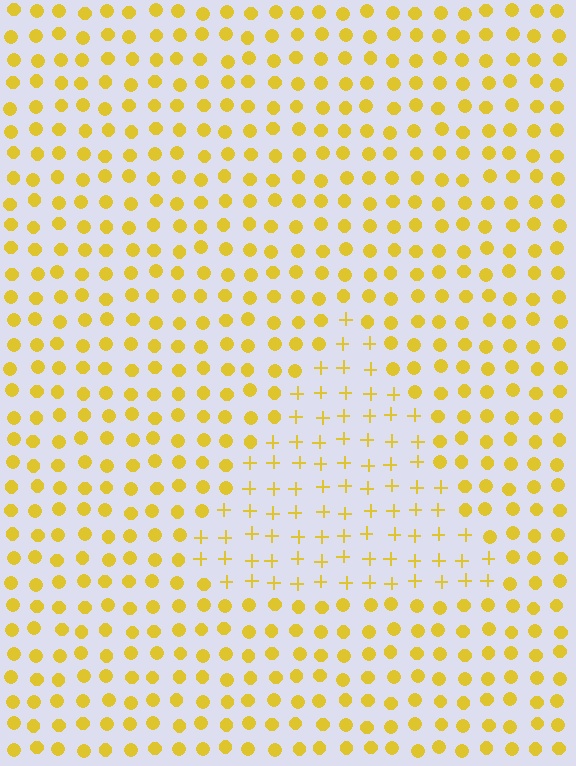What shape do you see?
I see a triangle.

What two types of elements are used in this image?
The image uses plus signs inside the triangle region and circles outside it.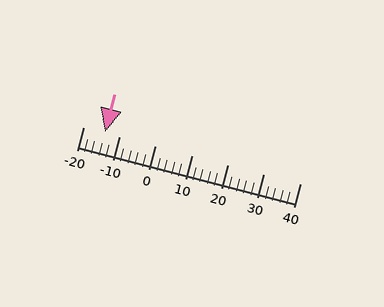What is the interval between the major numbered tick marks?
The major tick marks are spaced 10 units apart.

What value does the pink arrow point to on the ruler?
The pink arrow points to approximately -14.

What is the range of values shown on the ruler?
The ruler shows values from -20 to 40.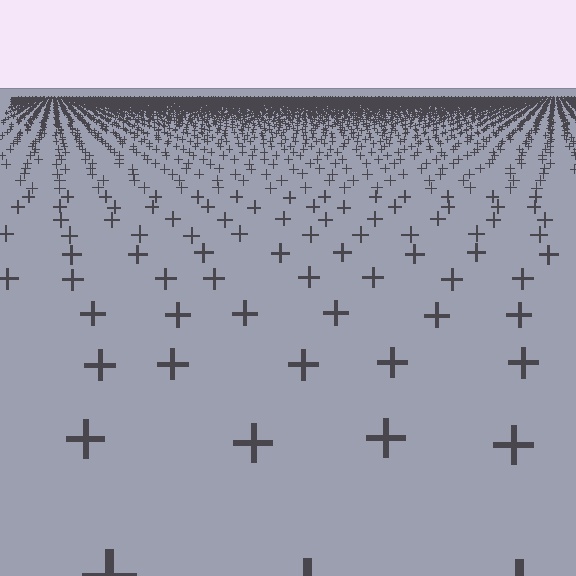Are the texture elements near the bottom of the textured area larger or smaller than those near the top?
Larger. Near the bottom, elements are closer to the viewer and appear at a bigger on-screen size.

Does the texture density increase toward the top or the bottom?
Density increases toward the top.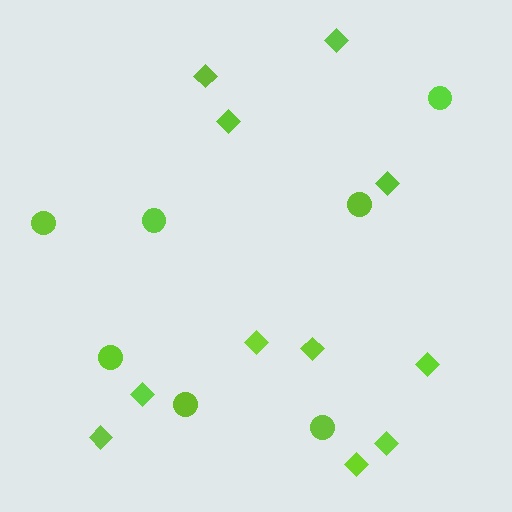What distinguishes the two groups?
There are 2 groups: one group of diamonds (11) and one group of circles (7).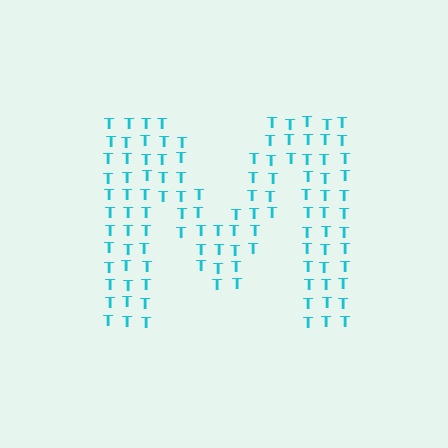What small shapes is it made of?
It is made of small letter T's.